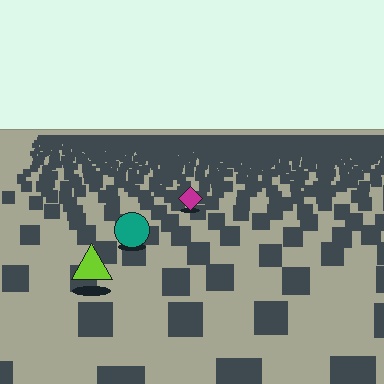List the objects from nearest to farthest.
From nearest to farthest: the lime triangle, the teal circle, the magenta diamond.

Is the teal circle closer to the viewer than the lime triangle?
No. The lime triangle is closer — you can tell from the texture gradient: the ground texture is coarser near it.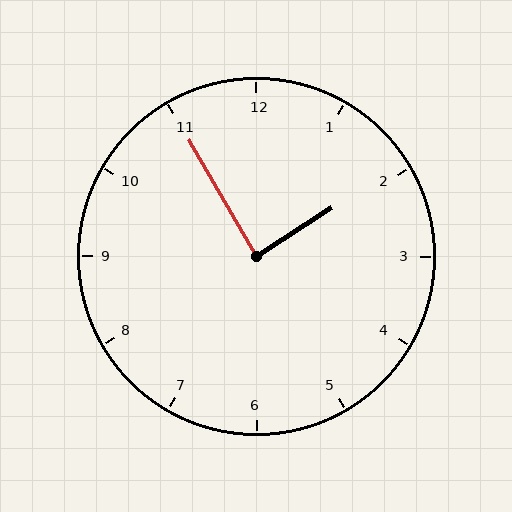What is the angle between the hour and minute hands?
Approximately 88 degrees.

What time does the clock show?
1:55.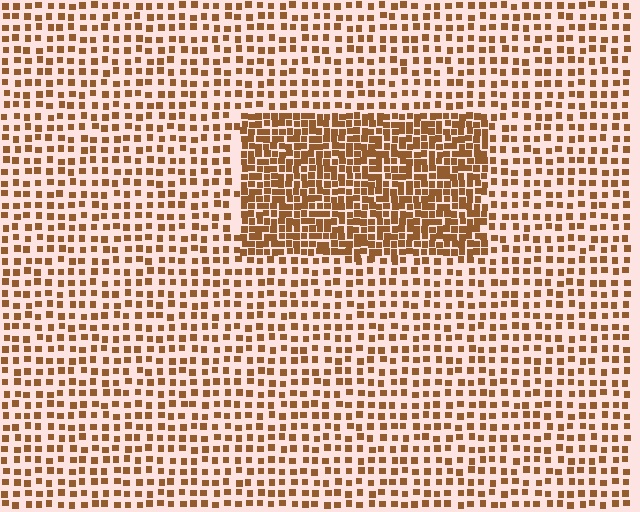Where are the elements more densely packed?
The elements are more densely packed inside the rectangle boundary.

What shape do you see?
I see a rectangle.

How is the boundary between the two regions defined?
The boundary is defined by a change in element density (approximately 2.2x ratio). All elements are the same color, size, and shape.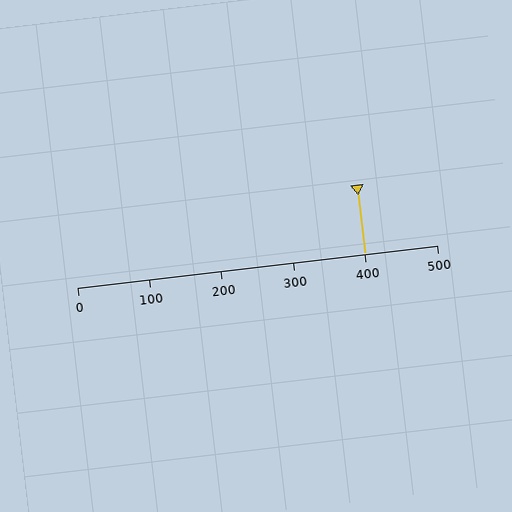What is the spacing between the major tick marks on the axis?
The major ticks are spaced 100 apart.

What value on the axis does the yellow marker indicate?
The marker indicates approximately 400.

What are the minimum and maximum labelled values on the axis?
The axis runs from 0 to 500.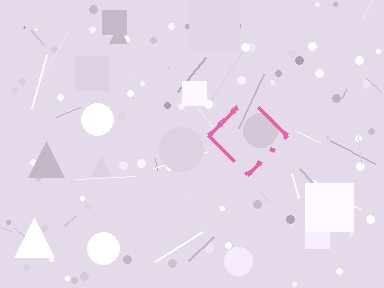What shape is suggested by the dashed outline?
The dashed outline suggests a diamond.